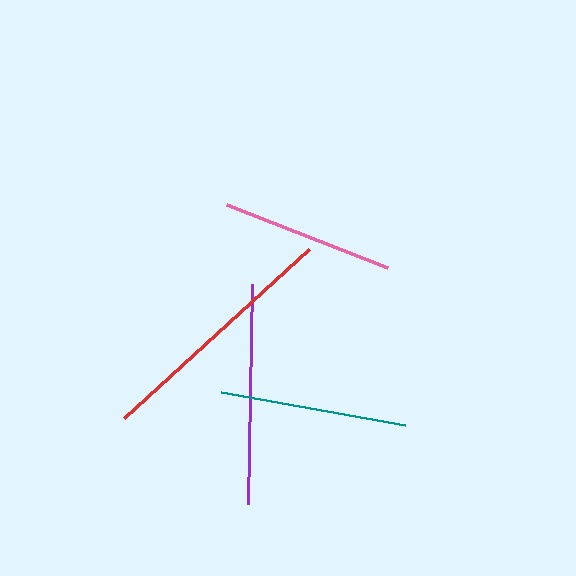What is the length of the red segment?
The red segment is approximately 250 pixels long.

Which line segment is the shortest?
The pink line is the shortest at approximately 172 pixels.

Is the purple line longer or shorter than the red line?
The red line is longer than the purple line.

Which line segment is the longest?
The red line is the longest at approximately 250 pixels.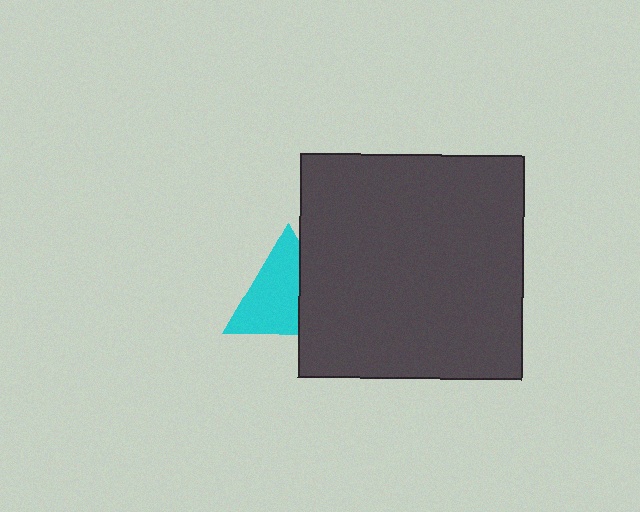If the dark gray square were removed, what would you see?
You would see the complete cyan triangle.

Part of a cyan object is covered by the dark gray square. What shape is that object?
It is a triangle.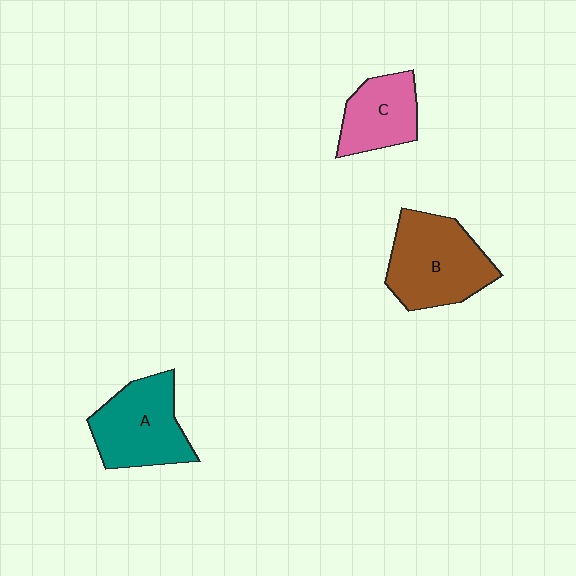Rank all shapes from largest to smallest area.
From largest to smallest: B (brown), A (teal), C (pink).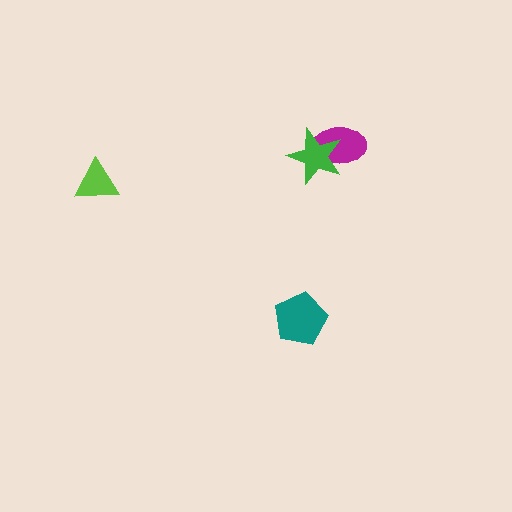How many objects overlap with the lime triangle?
0 objects overlap with the lime triangle.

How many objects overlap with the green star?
1 object overlaps with the green star.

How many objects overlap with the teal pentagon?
0 objects overlap with the teal pentagon.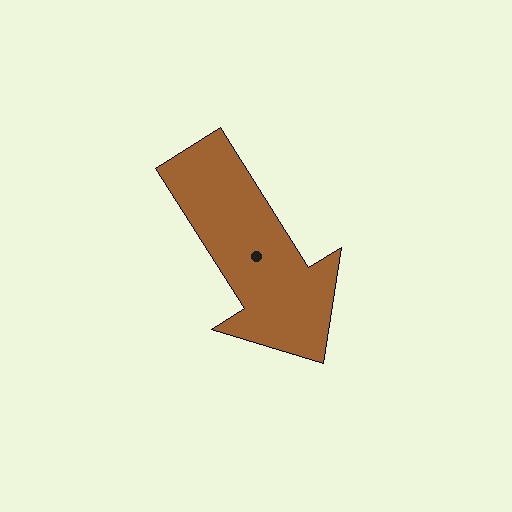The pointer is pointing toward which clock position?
Roughly 5 o'clock.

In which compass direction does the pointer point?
Southeast.